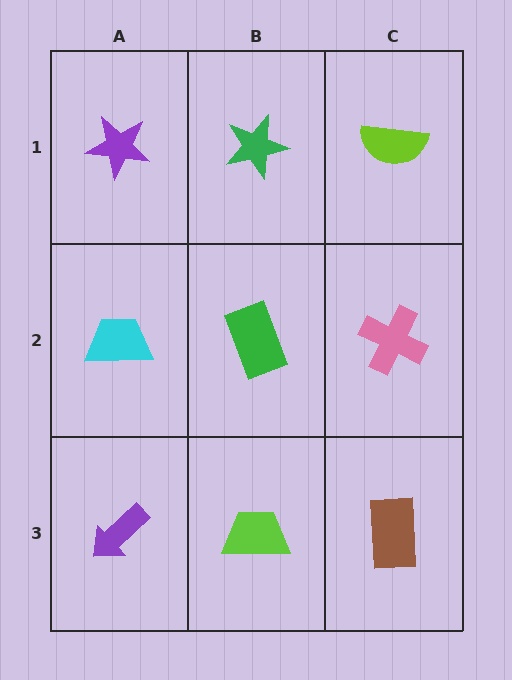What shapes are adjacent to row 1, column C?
A pink cross (row 2, column C), a green star (row 1, column B).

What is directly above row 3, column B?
A green rectangle.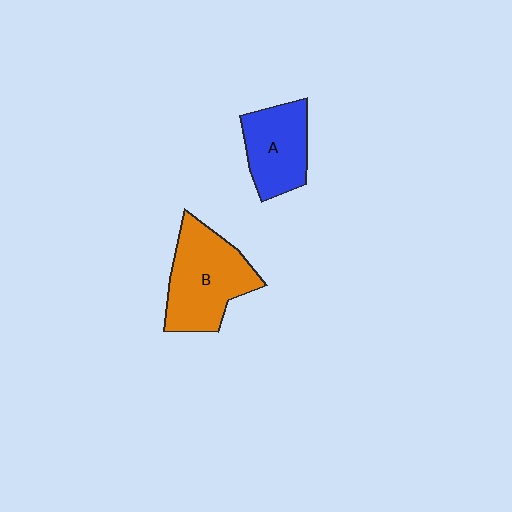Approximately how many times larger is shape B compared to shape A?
Approximately 1.4 times.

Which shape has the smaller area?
Shape A (blue).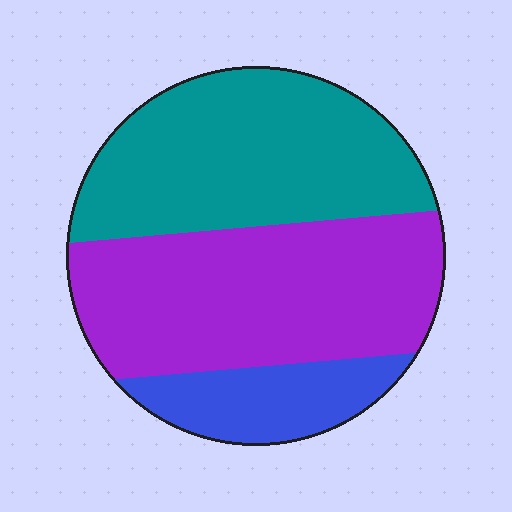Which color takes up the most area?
Purple, at roughly 45%.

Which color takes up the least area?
Blue, at roughly 15%.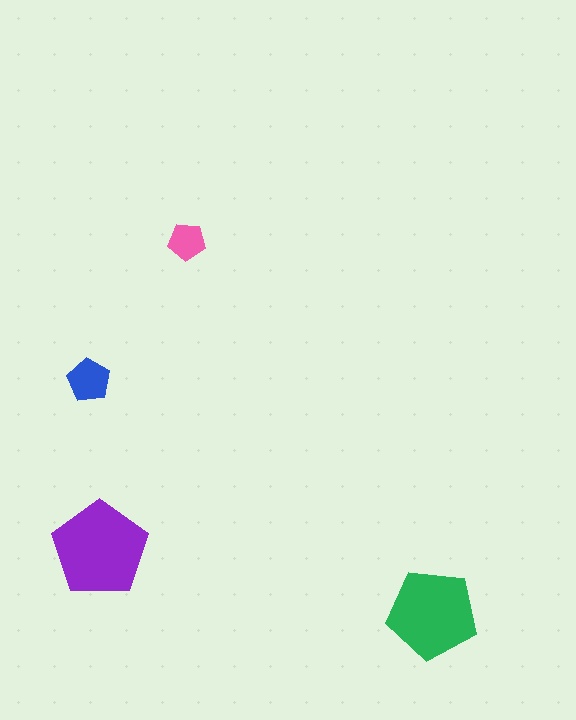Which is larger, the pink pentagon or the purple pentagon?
The purple one.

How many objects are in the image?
There are 4 objects in the image.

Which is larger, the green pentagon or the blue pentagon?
The green one.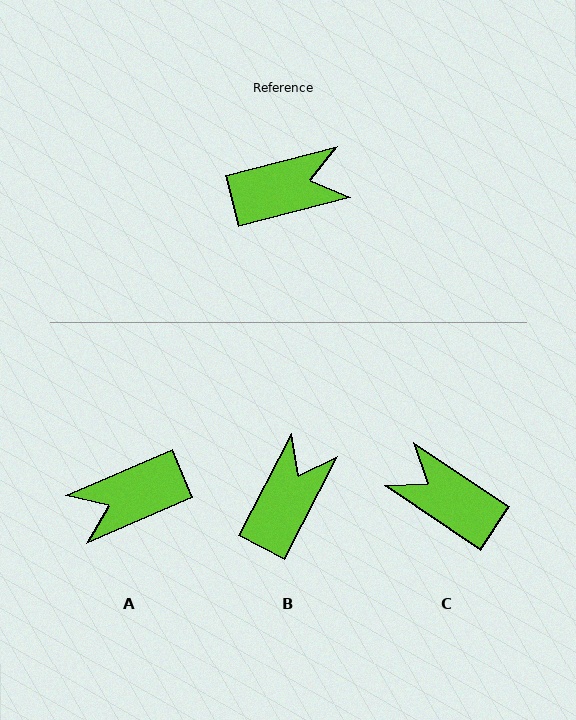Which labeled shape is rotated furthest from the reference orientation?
A, about 171 degrees away.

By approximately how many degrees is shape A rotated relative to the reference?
Approximately 171 degrees clockwise.